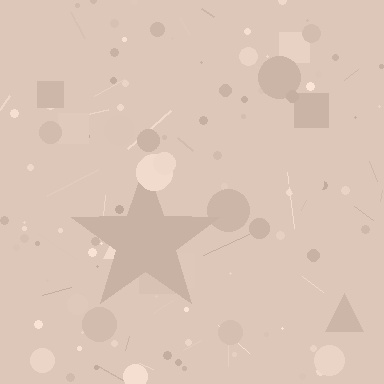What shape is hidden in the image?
A star is hidden in the image.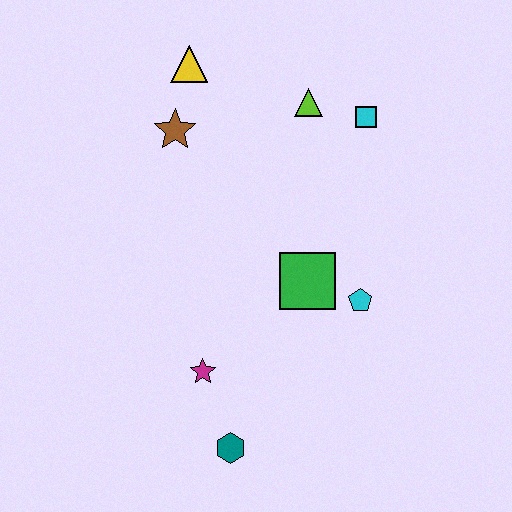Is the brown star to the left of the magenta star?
Yes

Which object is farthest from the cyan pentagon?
The yellow triangle is farthest from the cyan pentagon.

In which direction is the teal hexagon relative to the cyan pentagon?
The teal hexagon is below the cyan pentagon.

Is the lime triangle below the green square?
No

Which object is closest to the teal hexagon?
The magenta star is closest to the teal hexagon.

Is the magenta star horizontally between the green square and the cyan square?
No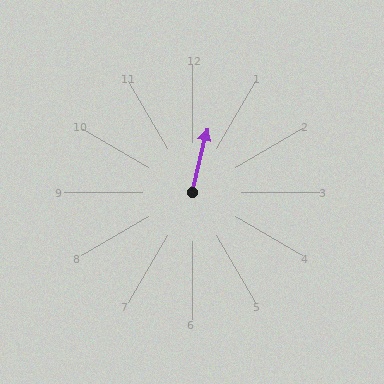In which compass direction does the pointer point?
North.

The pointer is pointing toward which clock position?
Roughly 12 o'clock.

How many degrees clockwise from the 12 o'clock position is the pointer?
Approximately 13 degrees.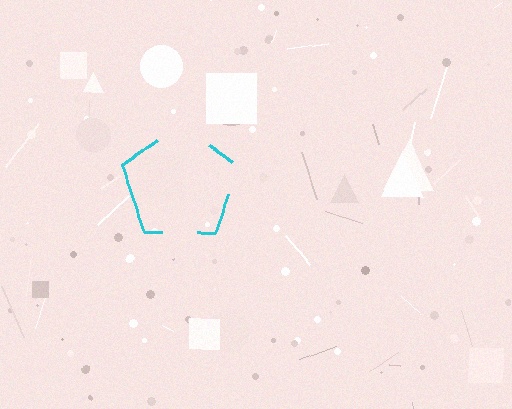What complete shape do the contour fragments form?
The contour fragments form a pentagon.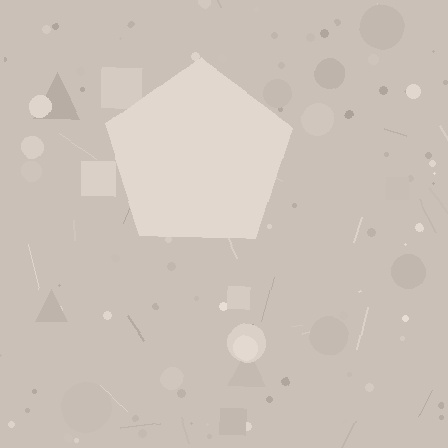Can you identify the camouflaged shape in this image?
The camouflaged shape is a pentagon.